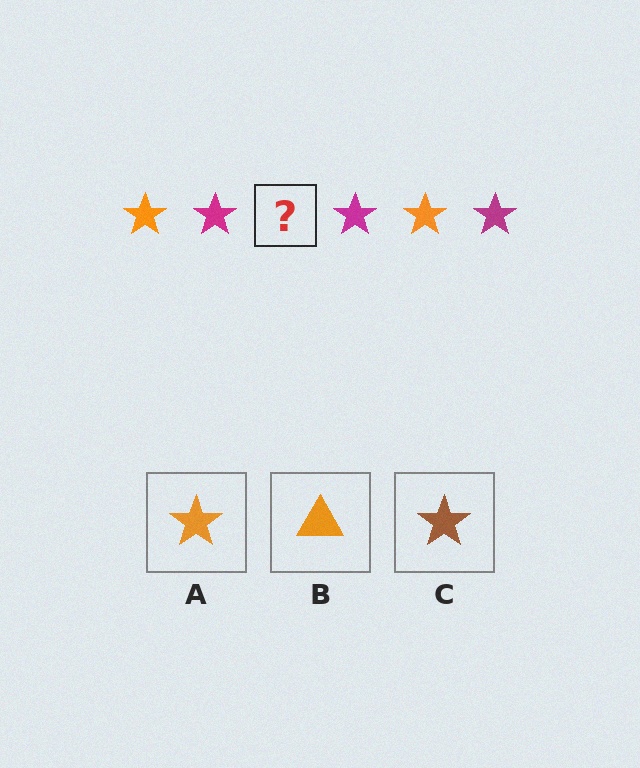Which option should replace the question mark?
Option A.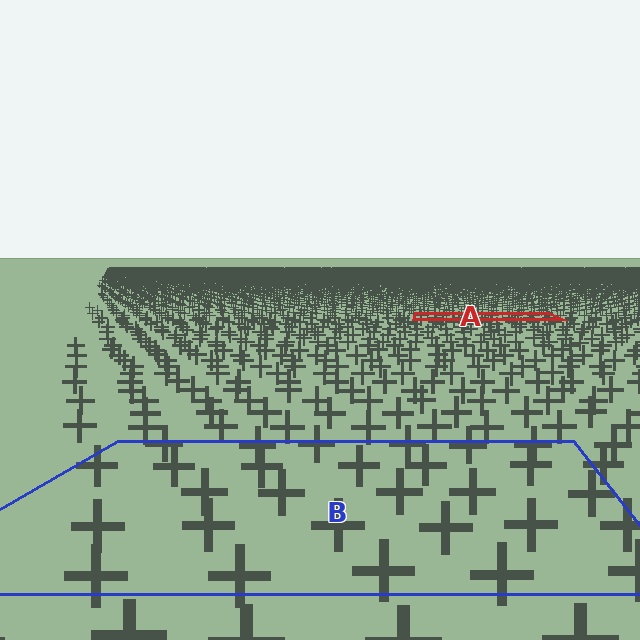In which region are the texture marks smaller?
The texture marks are smaller in region A, because it is farther away.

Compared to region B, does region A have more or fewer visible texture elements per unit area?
Region A has more texture elements per unit area — they are packed more densely because it is farther away.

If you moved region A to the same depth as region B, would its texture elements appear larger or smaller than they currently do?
They would appear larger. At a closer depth, the same texture elements are projected at a bigger on-screen size.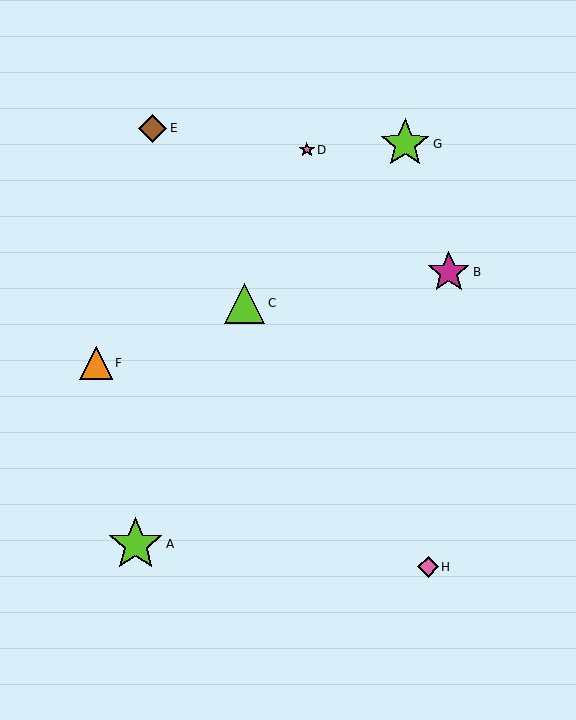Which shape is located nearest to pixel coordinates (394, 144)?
The lime star (labeled G) at (405, 144) is nearest to that location.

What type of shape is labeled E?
Shape E is a brown diamond.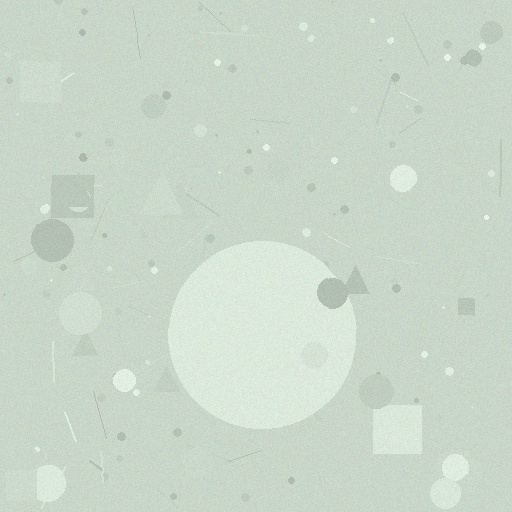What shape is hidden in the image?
A circle is hidden in the image.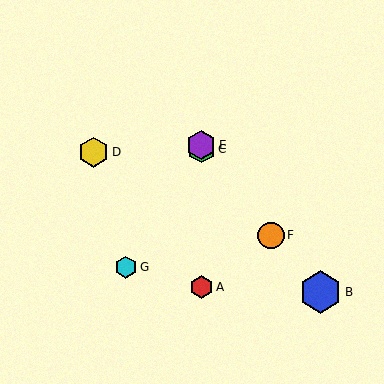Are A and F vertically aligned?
No, A is at x≈201 and F is at x≈271.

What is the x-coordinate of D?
Object D is at x≈94.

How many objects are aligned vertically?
3 objects (A, C, E) are aligned vertically.